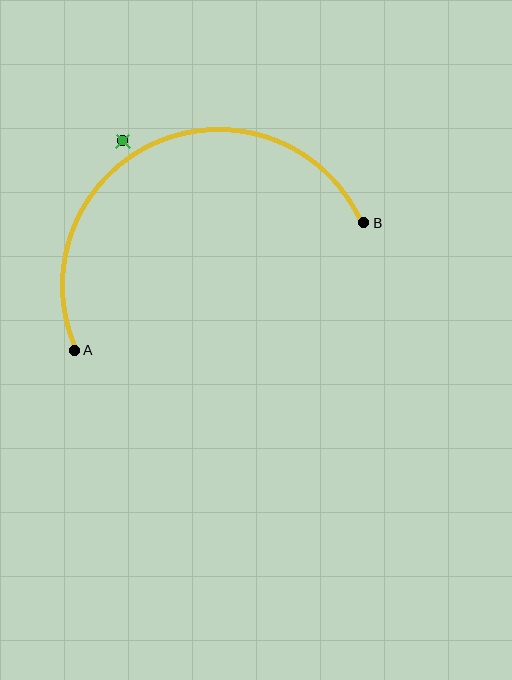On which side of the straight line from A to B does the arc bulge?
The arc bulges above the straight line connecting A and B.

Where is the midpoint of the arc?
The arc midpoint is the point on the curve farthest from the straight line joining A and B. It sits above that line.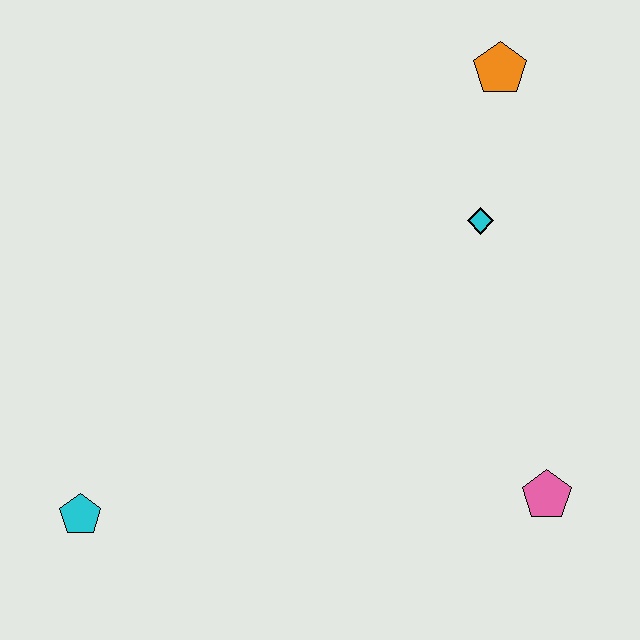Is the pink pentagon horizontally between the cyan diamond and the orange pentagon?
No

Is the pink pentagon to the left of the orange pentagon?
No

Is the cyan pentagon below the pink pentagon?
Yes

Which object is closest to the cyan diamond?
The orange pentagon is closest to the cyan diamond.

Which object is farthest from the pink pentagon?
The cyan pentagon is farthest from the pink pentagon.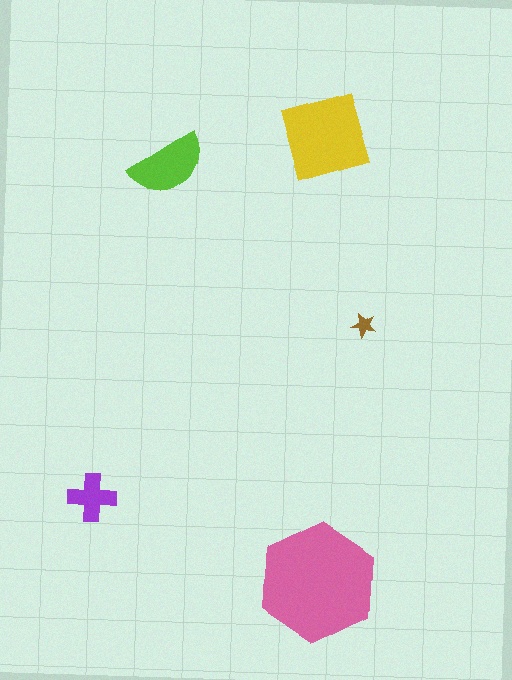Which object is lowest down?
The pink hexagon is bottommost.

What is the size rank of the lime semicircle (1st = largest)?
3rd.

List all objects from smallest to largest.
The brown star, the purple cross, the lime semicircle, the yellow square, the pink hexagon.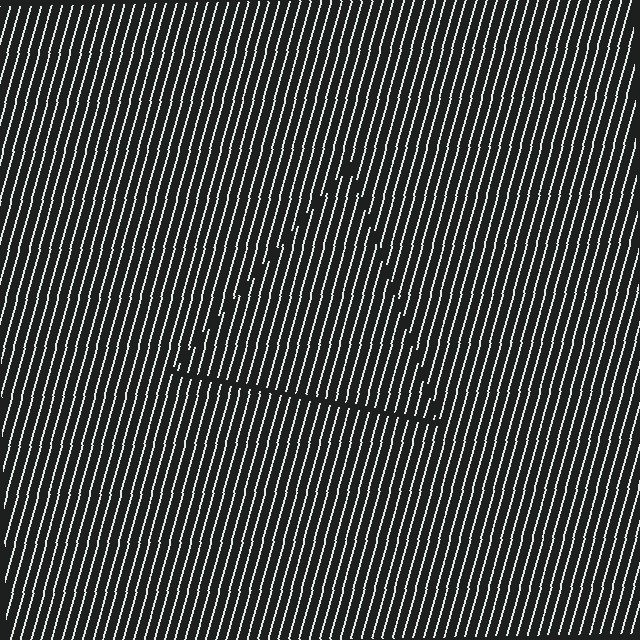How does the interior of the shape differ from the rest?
The interior of the shape contains the same grating, shifted by half a period — the contour is defined by the phase discontinuity where line-ends from the inner and outer gratings abut.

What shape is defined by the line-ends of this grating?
An illusory triangle. The interior of the shape contains the same grating, shifted by half a period — the contour is defined by the phase discontinuity where line-ends from the inner and outer gratings abut.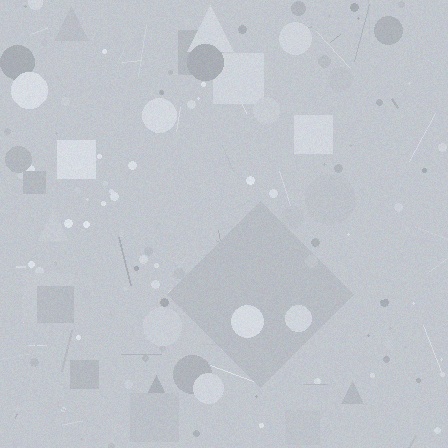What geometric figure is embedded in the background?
A diamond is embedded in the background.